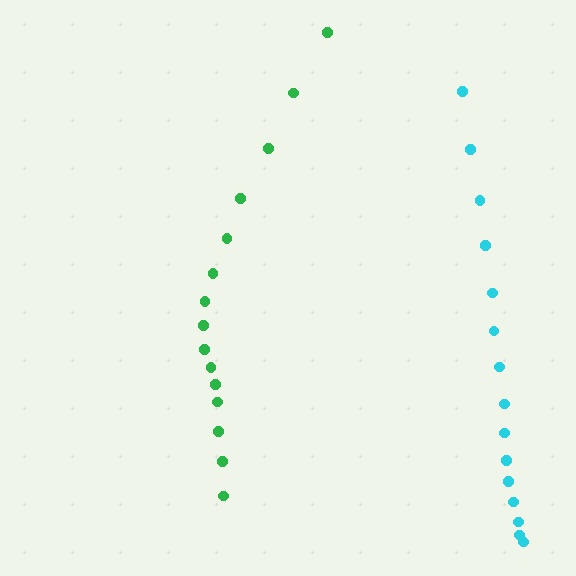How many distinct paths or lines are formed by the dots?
There are 2 distinct paths.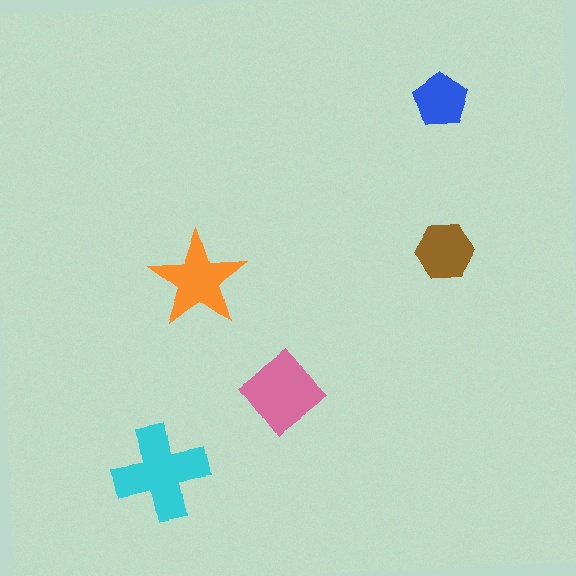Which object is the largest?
The cyan cross.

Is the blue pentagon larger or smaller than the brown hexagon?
Smaller.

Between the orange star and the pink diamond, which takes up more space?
The pink diamond.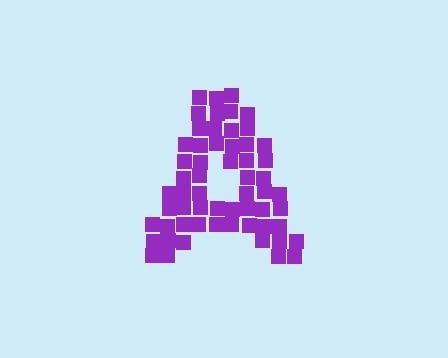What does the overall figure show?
The overall figure shows the letter A.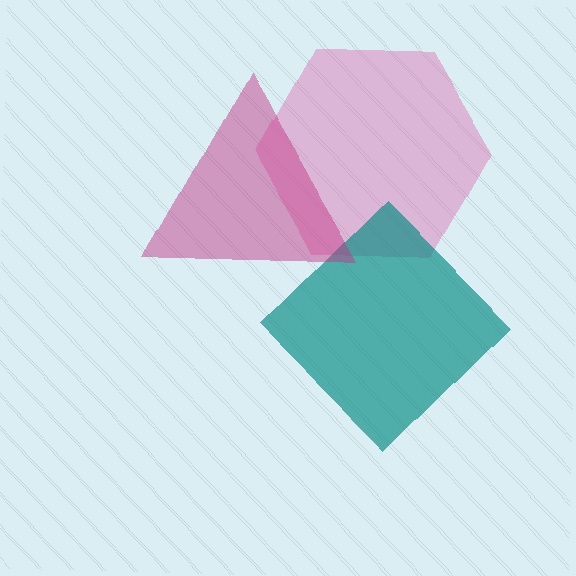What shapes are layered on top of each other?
The layered shapes are: a pink hexagon, a teal diamond, a magenta triangle.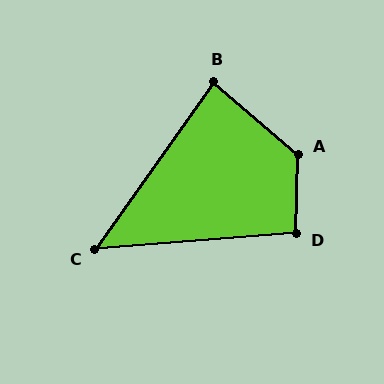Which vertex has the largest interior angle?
A, at approximately 130 degrees.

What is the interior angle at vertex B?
Approximately 85 degrees (acute).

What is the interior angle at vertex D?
Approximately 95 degrees (obtuse).